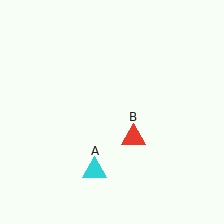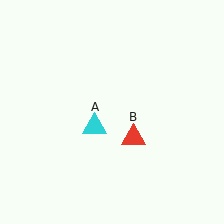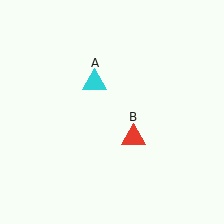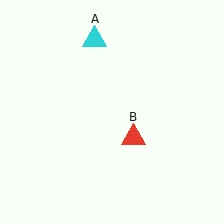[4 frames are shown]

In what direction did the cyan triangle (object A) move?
The cyan triangle (object A) moved up.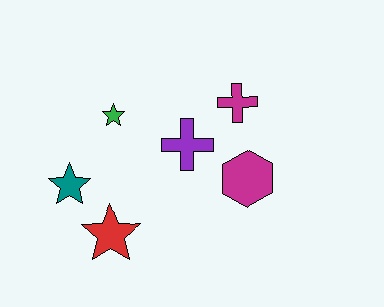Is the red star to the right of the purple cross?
No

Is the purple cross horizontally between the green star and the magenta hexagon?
Yes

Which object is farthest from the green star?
The magenta hexagon is farthest from the green star.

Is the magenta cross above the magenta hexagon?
Yes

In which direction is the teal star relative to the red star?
The teal star is above the red star.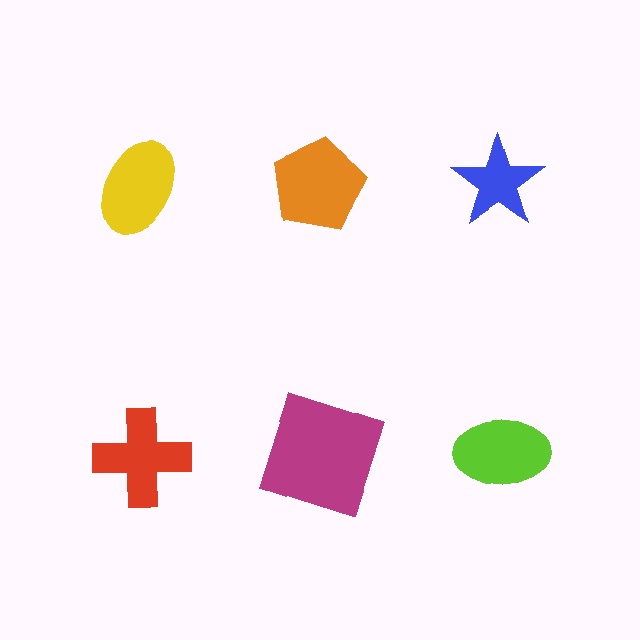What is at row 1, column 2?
An orange pentagon.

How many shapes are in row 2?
3 shapes.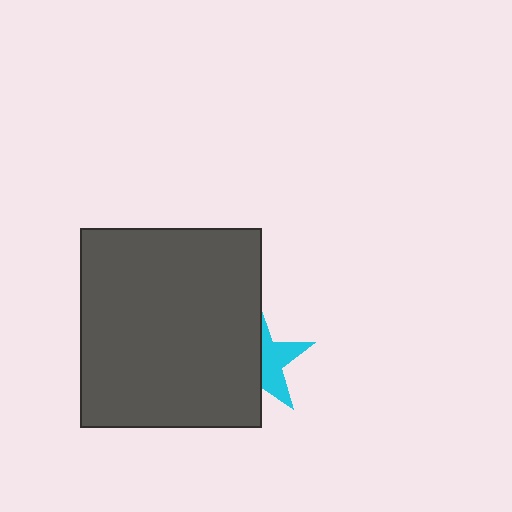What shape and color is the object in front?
The object in front is a dark gray rectangle.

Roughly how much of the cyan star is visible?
A small part of it is visible (roughly 45%).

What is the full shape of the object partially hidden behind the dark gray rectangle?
The partially hidden object is a cyan star.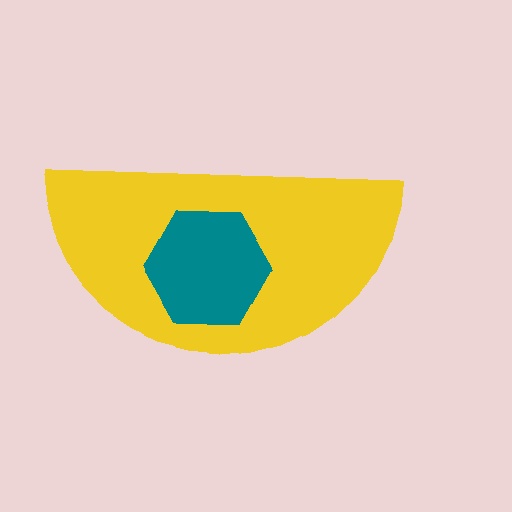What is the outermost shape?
The yellow semicircle.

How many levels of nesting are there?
2.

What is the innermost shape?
The teal hexagon.